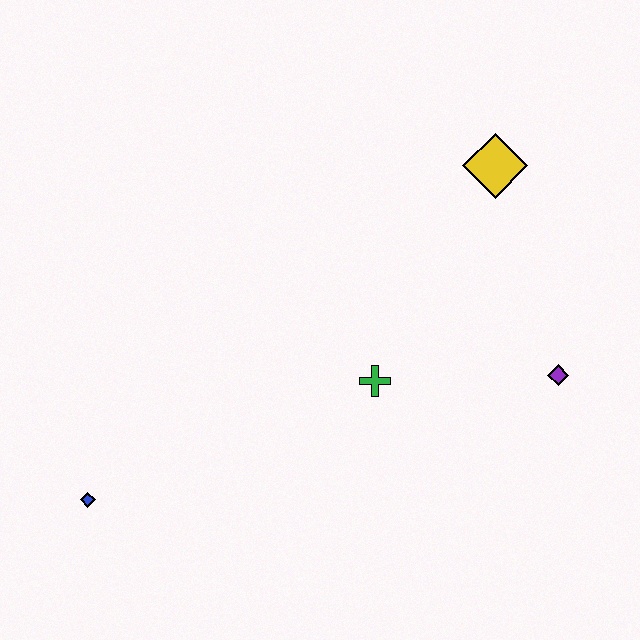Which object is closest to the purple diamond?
The green cross is closest to the purple diamond.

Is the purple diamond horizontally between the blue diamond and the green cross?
No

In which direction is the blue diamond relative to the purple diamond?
The blue diamond is to the left of the purple diamond.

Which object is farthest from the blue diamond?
The yellow diamond is farthest from the blue diamond.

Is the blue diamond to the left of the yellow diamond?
Yes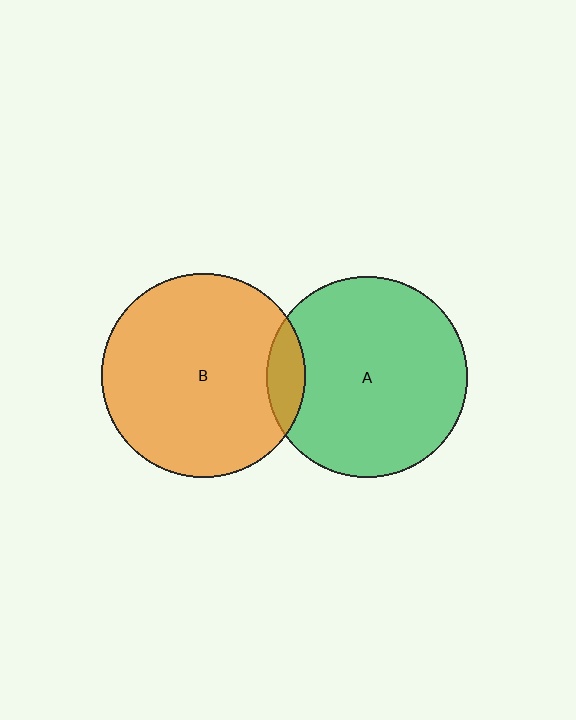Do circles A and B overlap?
Yes.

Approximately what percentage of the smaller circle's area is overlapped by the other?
Approximately 10%.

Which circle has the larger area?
Circle B (orange).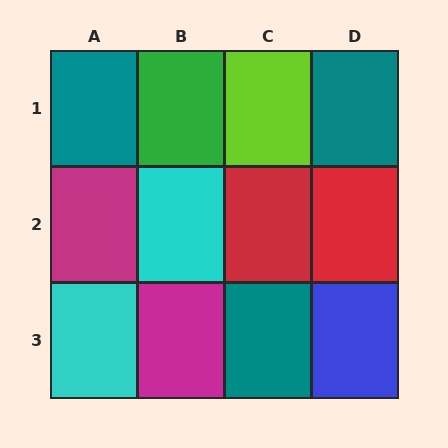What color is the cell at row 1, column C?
Lime.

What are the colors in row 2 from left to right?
Magenta, cyan, red, red.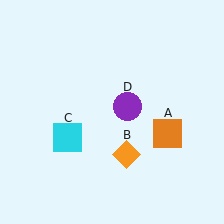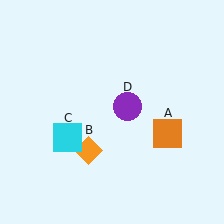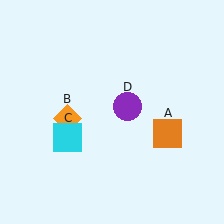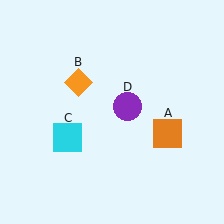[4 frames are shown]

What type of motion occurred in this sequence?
The orange diamond (object B) rotated clockwise around the center of the scene.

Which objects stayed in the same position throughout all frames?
Orange square (object A) and cyan square (object C) and purple circle (object D) remained stationary.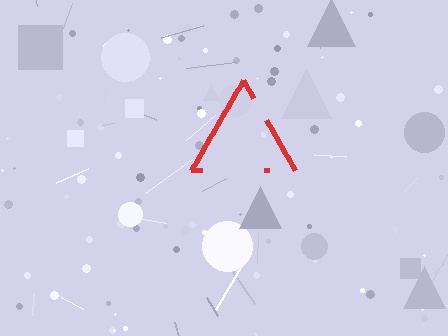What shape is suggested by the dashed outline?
The dashed outline suggests a triangle.